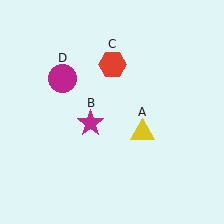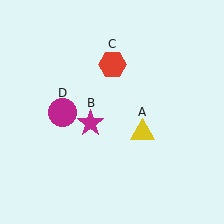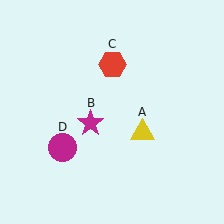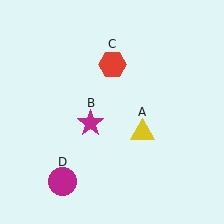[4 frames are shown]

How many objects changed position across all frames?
1 object changed position: magenta circle (object D).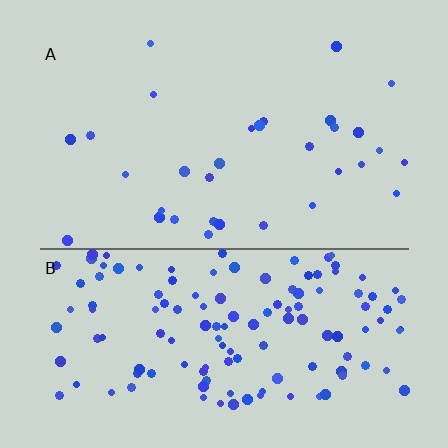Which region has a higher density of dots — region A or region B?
B (the bottom).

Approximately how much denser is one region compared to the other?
Approximately 4.3× — region B over region A.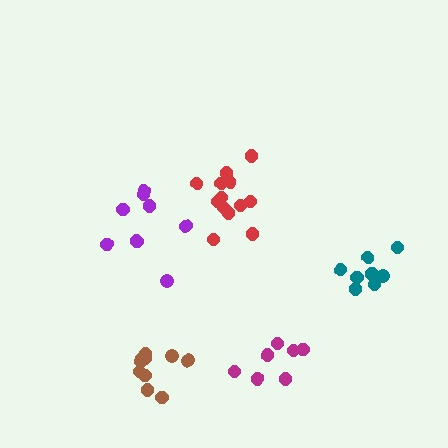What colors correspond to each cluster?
The clusters are colored: red, brown, teal, magenta, purple.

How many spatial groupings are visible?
There are 5 spatial groupings.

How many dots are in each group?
Group 1: 13 dots, Group 2: 10 dots, Group 3: 9 dots, Group 4: 7 dots, Group 5: 9 dots (48 total).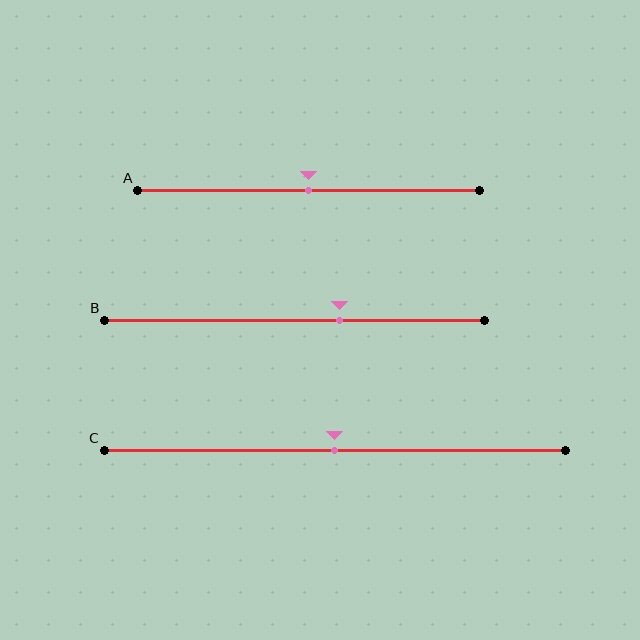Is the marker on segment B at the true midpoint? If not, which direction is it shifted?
No, the marker on segment B is shifted to the right by about 12% of the segment length.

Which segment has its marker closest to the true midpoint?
Segment A has its marker closest to the true midpoint.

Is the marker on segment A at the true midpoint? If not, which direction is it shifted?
Yes, the marker on segment A is at the true midpoint.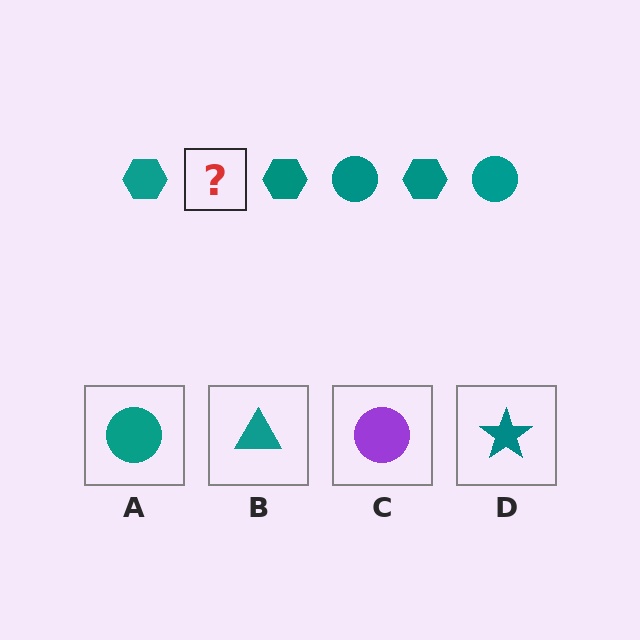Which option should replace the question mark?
Option A.